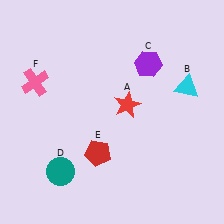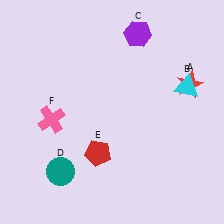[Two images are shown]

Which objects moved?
The objects that moved are: the red star (A), the purple hexagon (C), the pink cross (F).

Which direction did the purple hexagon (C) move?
The purple hexagon (C) moved up.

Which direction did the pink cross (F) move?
The pink cross (F) moved down.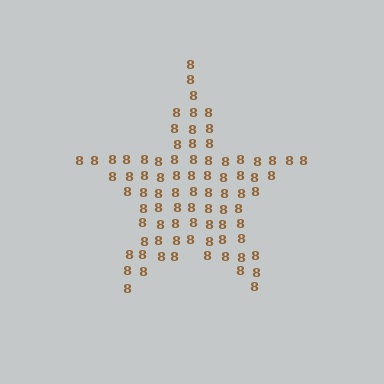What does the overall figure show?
The overall figure shows a star.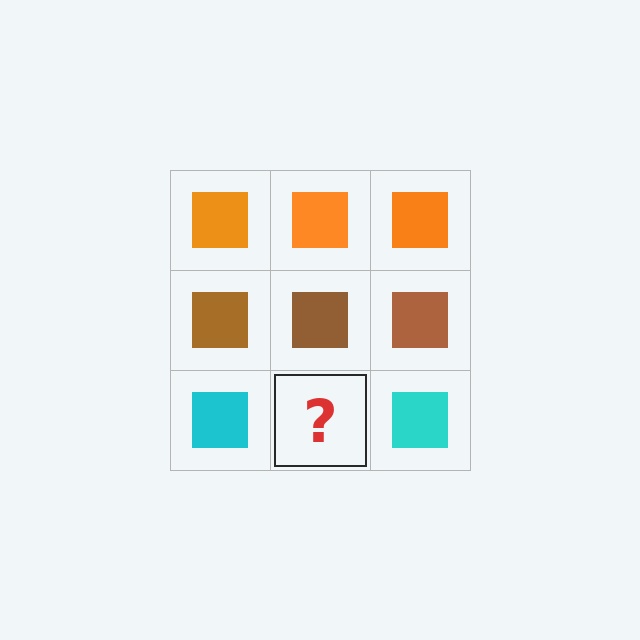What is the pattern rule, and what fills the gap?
The rule is that each row has a consistent color. The gap should be filled with a cyan square.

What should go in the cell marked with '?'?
The missing cell should contain a cyan square.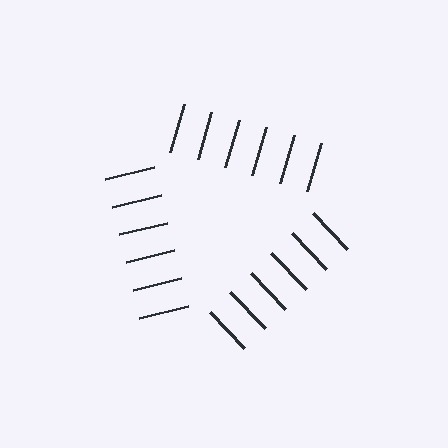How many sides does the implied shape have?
3 sides — the line-ends trace a triangle.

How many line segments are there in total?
18 — 6 along each of the 3 edges.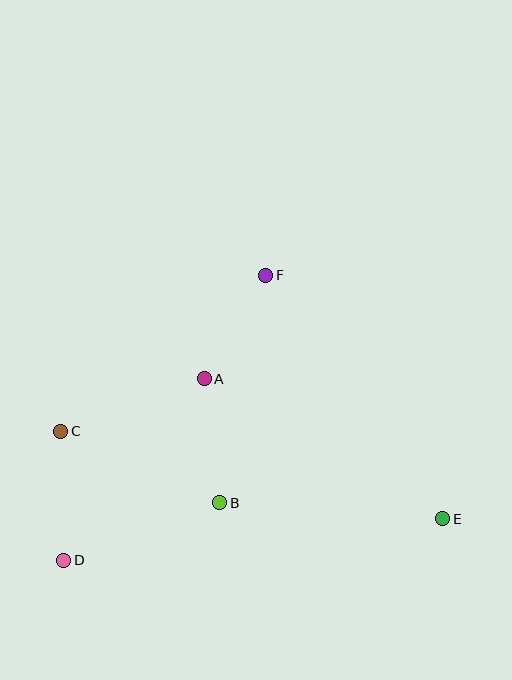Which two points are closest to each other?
Points A and F are closest to each other.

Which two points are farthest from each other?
Points C and E are farthest from each other.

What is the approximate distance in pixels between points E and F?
The distance between E and F is approximately 301 pixels.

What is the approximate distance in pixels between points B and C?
The distance between B and C is approximately 174 pixels.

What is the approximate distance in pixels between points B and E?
The distance between B and E is approximately 223 pixels.